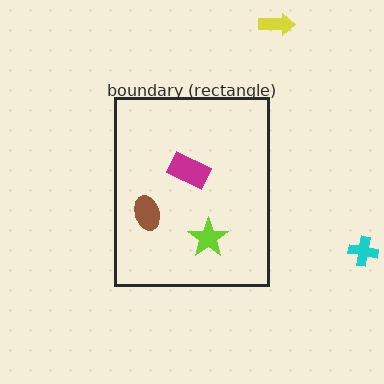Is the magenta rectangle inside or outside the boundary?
Inside.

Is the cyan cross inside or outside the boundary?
Outside.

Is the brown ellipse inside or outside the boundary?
Inside.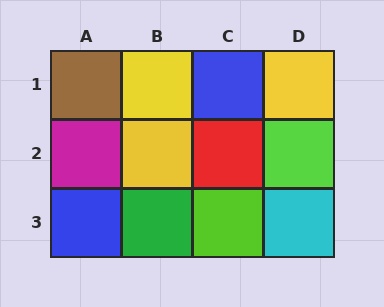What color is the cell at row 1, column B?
Yellow.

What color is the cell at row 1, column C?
Blue.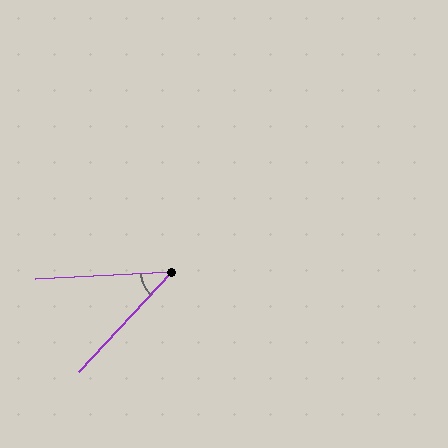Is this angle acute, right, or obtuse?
It is acute.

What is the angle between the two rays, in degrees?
Approximately 44 degrees.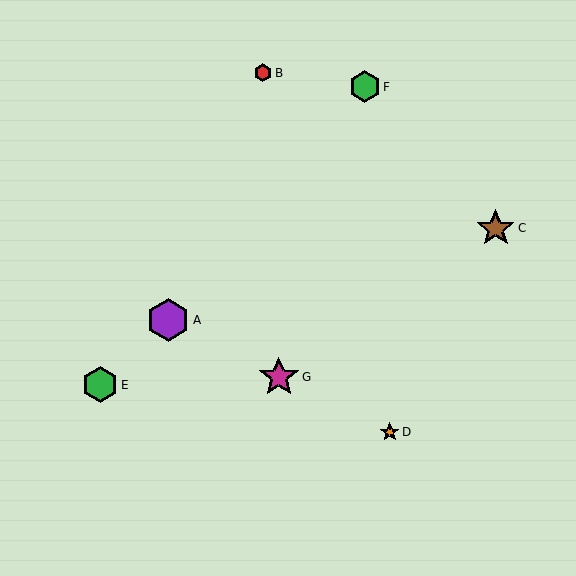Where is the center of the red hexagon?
The center of the red hexagon is at (263, 73).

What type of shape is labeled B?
Shape B is a red hexagon.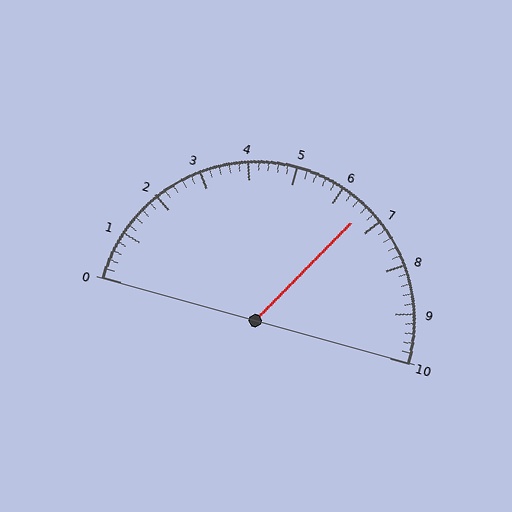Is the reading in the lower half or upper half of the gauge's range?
The reading is in the upper half of the range (0 to 10).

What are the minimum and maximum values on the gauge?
The gauge ranges from 0 to 10.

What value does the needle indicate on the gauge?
The needle indicates approximately 6.6.